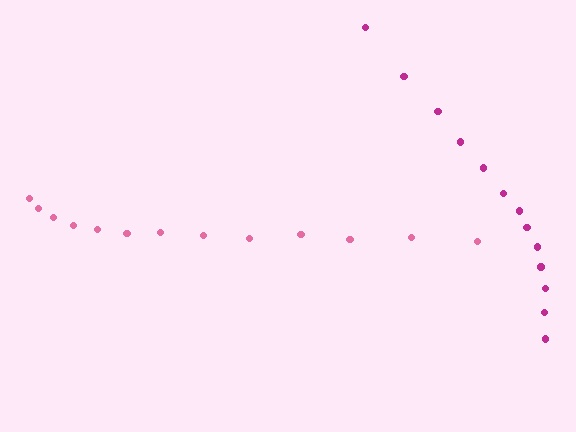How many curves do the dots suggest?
There are 2 distinct paths.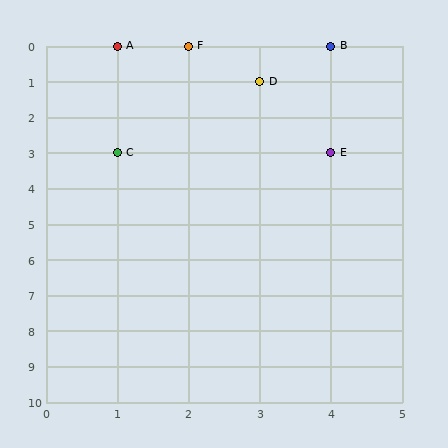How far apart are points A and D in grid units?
Points A and D are 2 columns and 1 row apart (about 2.2 grid units diagonally).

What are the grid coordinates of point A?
Point A is at grid coordinates (1, 0).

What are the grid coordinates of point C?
Point C is at grid coordinates (1, 3).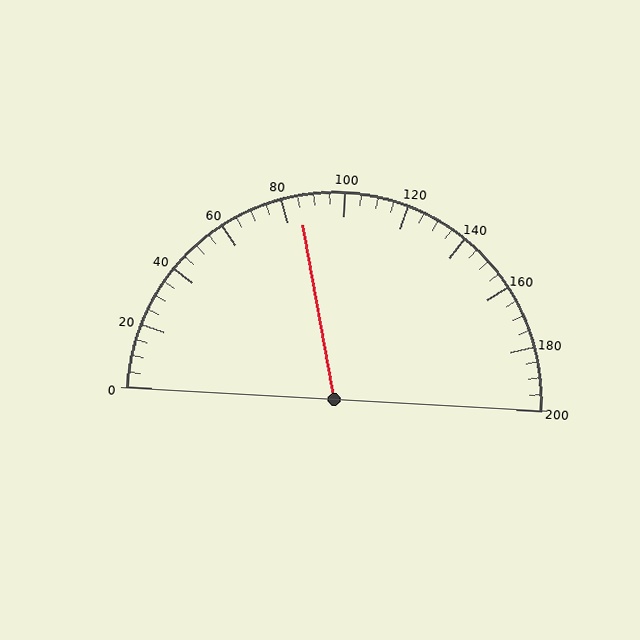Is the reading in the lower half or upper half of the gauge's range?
The reading is in the lower half of the range (0 to 200).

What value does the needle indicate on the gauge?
The needle indicates approximately 85.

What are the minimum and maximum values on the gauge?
The gauge ranges from 0 to 200.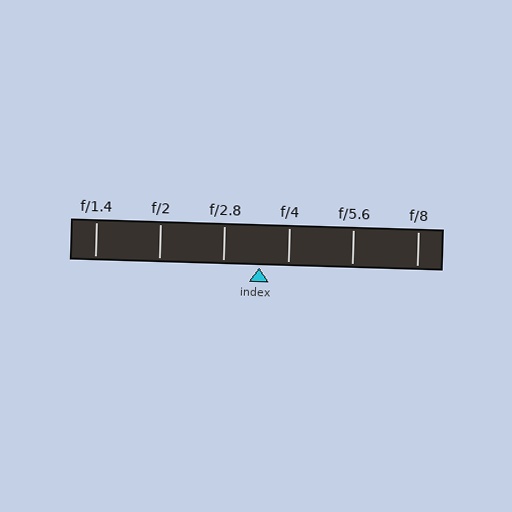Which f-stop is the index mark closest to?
The index mark is closest to f/4.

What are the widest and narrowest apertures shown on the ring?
The widest aperture shown is f/1.4 and the narrowest is f/8.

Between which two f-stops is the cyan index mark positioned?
The index mark is between f/2.8 and f/4.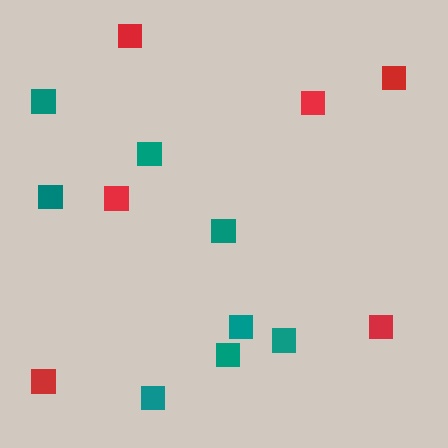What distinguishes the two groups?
There are 2 groups: one group of red squares (6) and one group of teal squares (8).